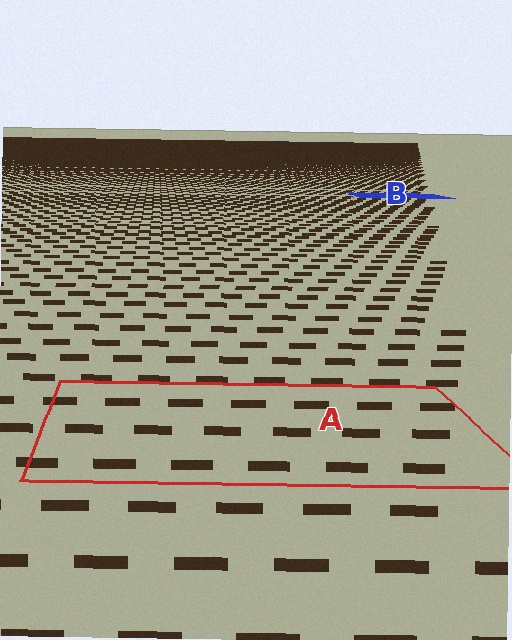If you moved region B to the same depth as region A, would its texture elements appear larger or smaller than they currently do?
They would appear larger. At a closer depth, the same texture elements are projected at a bigger on-screen size.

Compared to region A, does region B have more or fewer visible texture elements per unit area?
Region B has more texture elements per unit area — they are packed more densely because it is farther away.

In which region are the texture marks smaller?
The texture marks are smaller in region B, because it is farther away.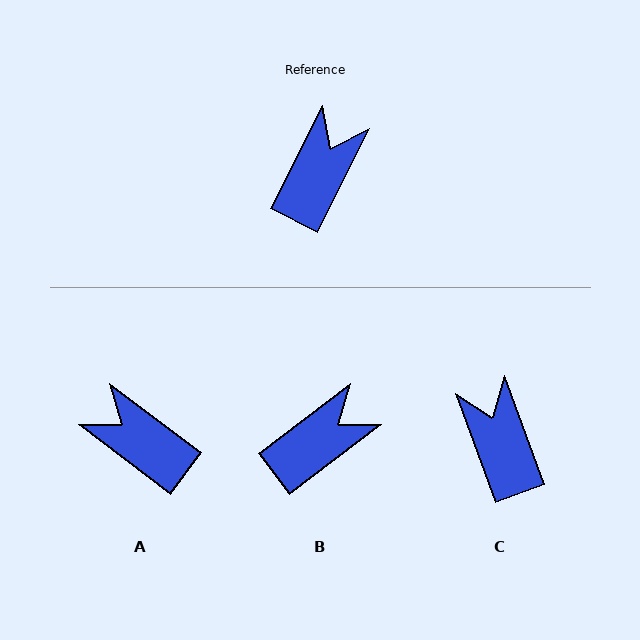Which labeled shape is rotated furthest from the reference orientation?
A, about 80 degrees away.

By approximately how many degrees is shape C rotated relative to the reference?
Approximately 47 degrees counter-clockwise.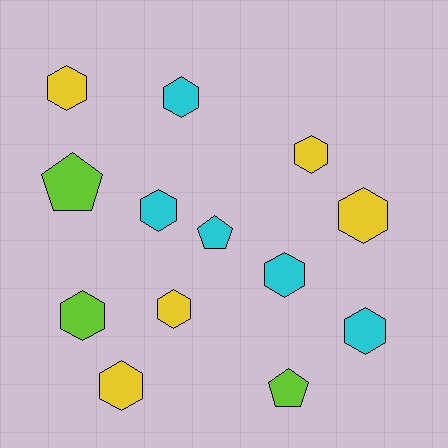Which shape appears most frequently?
Hexagon, with 10 objects.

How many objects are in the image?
There are 13 objects.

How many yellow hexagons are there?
There are 5 yellow hexagons.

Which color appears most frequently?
Cyan, with 5 objects.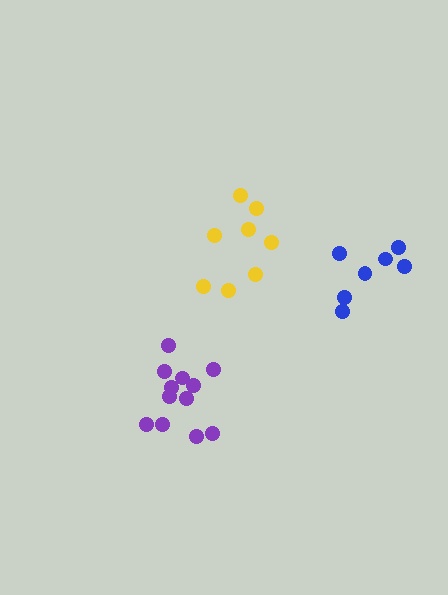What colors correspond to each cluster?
The clusters are colored: blue, purple, yellow.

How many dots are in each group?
Group 1: 7 dots, Group 2: 12 dots, Group 3: 8 dots (27 total).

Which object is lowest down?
The purple cluster is bottommost.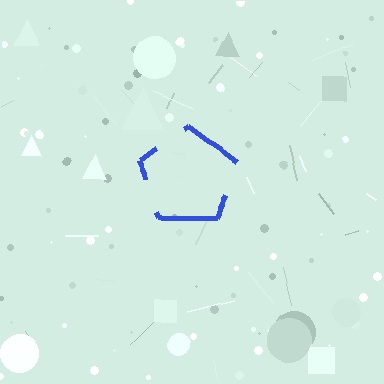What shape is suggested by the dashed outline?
The dashed outline suggests a pentagon.